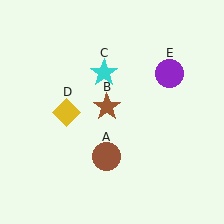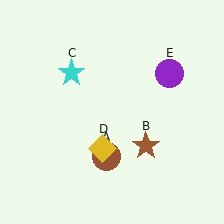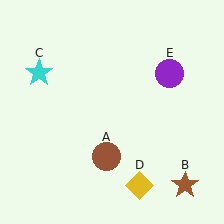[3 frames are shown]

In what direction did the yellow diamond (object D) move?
The yellow diamond (object D) moved down and to the right.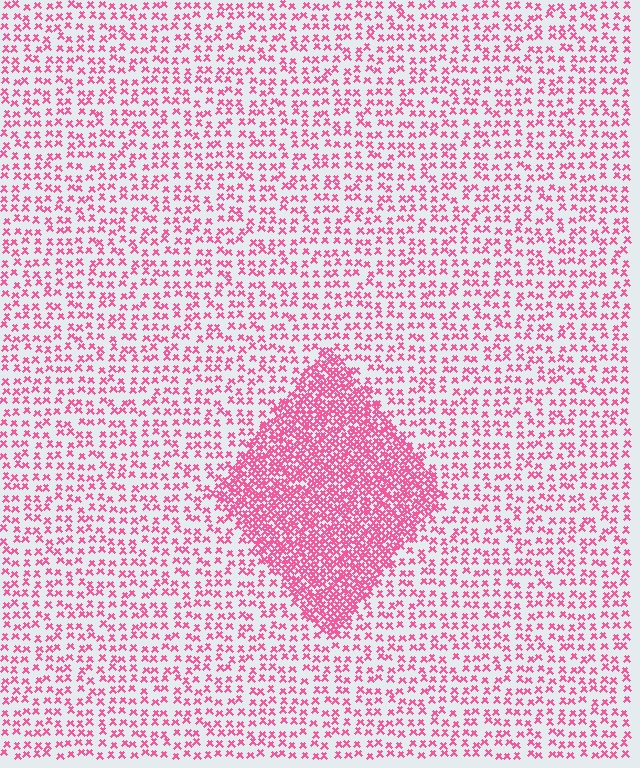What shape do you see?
I see a diamond.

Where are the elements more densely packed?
The elements are more densely packed inside the diamond boundary.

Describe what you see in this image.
The image contains small pink elements arranged at two different densities. A diamond-shaped region is visible where the elements are more densely packed than the surrounding area.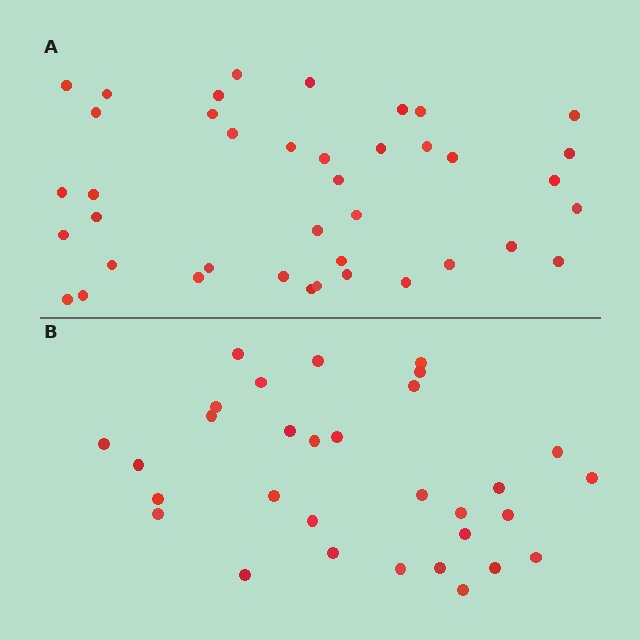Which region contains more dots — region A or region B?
Region A (the top region) has more dots.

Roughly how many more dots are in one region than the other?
Region A has roughly 8 or so more dots than region B.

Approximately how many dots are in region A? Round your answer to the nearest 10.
About 40 dots.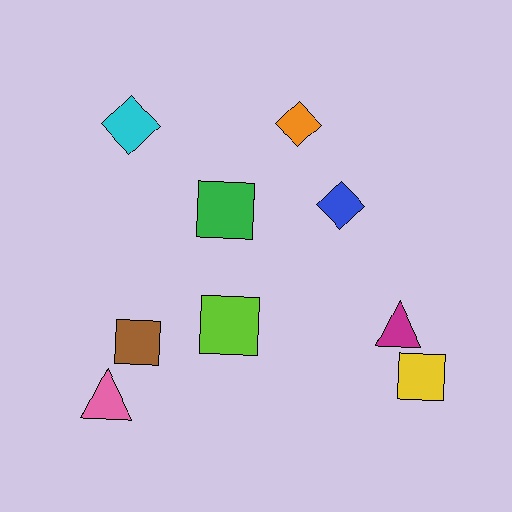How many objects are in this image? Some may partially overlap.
There are 9 objects.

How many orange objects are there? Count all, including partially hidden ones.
There is 1 orange object.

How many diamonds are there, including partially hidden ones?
There are 3 diamonds.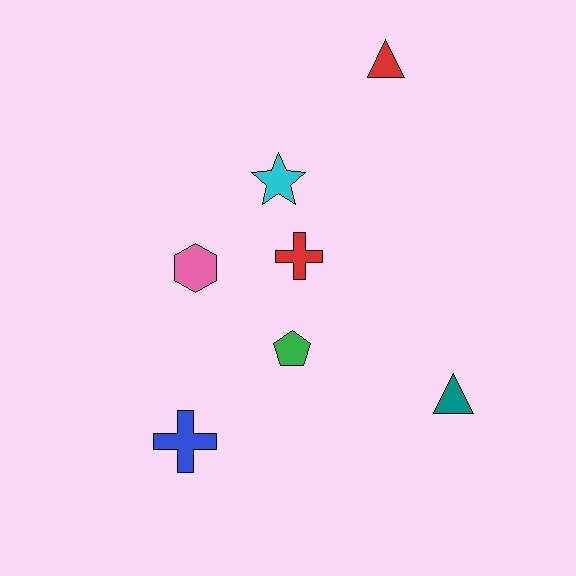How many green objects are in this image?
There is 1 green object.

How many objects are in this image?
There are 7 objects.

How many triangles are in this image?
There are 2 triangles.